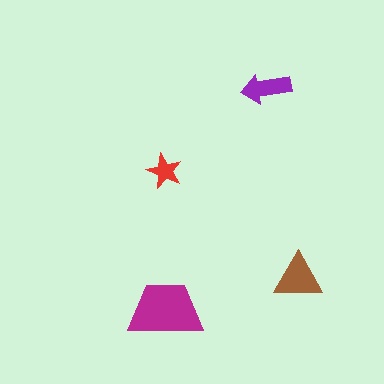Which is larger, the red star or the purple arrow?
The purple arrow.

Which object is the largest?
The magenta trapezoid.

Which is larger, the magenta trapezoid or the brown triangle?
The magenta trapezoid.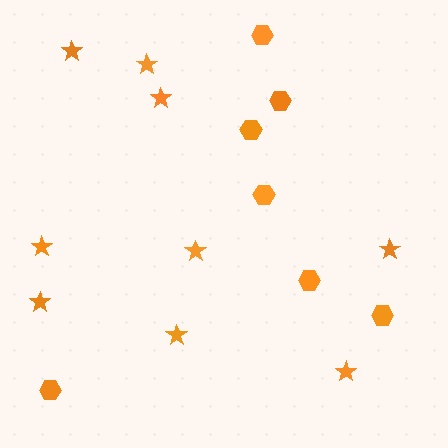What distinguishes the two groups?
There are 2 groups: one group of hexagons (7) and one group of stars (9).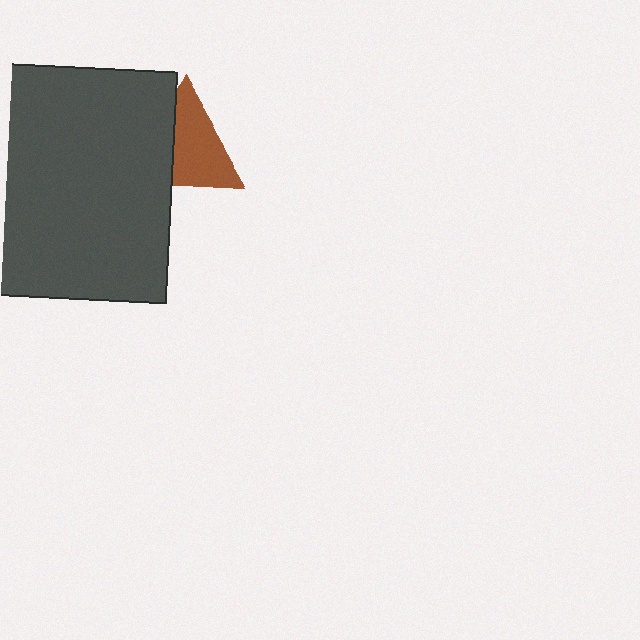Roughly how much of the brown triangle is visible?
About half of it is visible (roughly 63%).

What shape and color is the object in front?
The object in front is a dark gray rectangle.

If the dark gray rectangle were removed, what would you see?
You would see the complete brown triangle.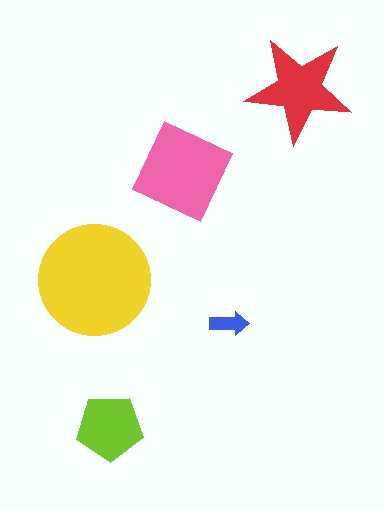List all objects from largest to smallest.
The yellow circle, the pink diamond, the red star, the lime pentagon, the blue arrow.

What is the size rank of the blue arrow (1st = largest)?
5th.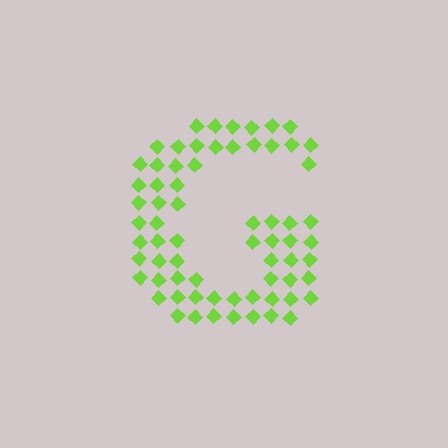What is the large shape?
The large shape is the letter G.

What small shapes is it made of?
It is made of small diamonds.